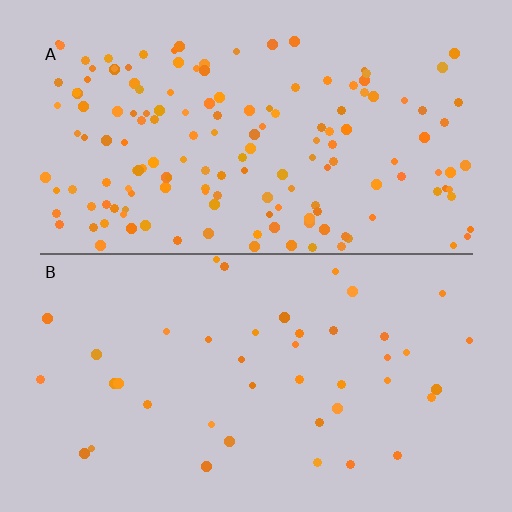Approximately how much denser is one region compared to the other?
Approximately 3.8× — region A over region B.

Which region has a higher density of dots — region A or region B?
A (the top).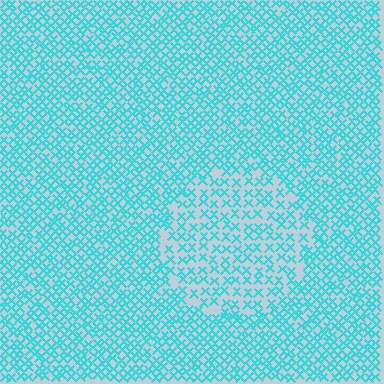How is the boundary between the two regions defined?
The boundary is defined by a change in element density (approximately 1.7x ratio). All elements are the same color, size, and shape.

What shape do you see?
I see a circle.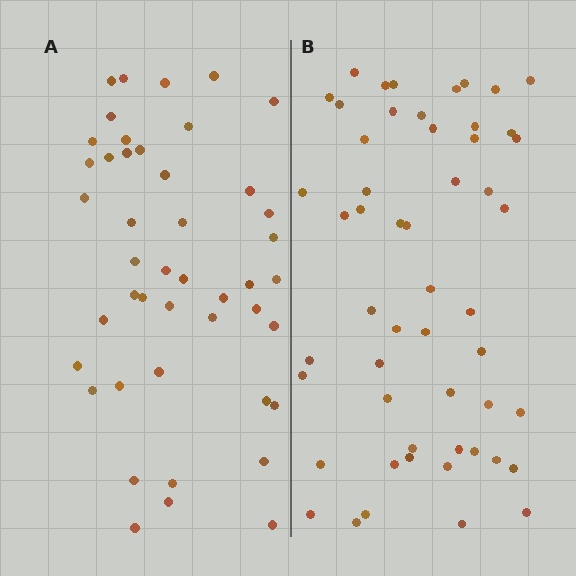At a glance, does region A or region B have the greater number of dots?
Region B (the right region) has more dots.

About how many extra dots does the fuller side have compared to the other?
Region B has roughly 8 or so more dots than region A.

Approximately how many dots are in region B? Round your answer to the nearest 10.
About 50 dots. (The exact count is 53, which rounds to 50.)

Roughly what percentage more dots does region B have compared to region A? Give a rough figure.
About 20% more.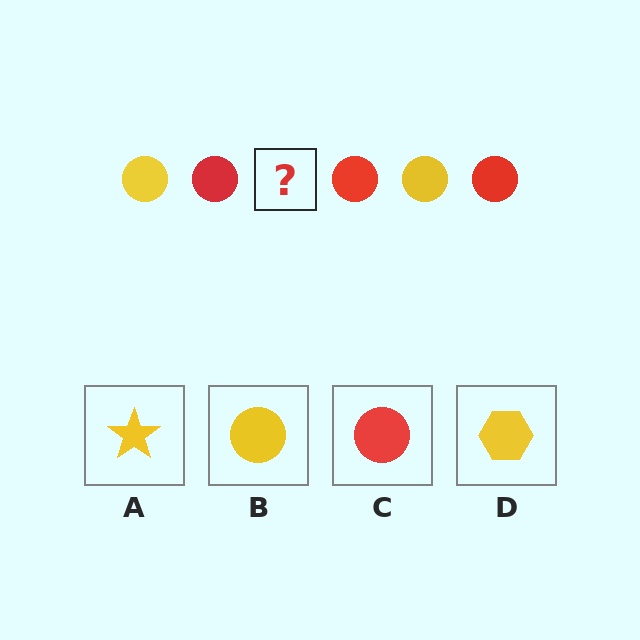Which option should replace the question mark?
Option B.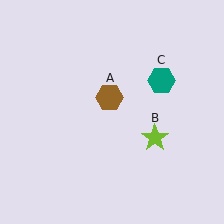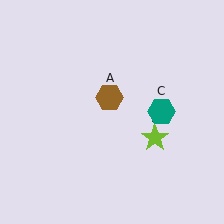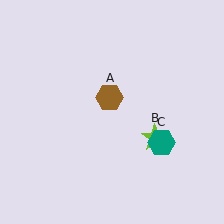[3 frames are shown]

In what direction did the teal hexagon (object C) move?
The teal hexagon (object C) moved down.